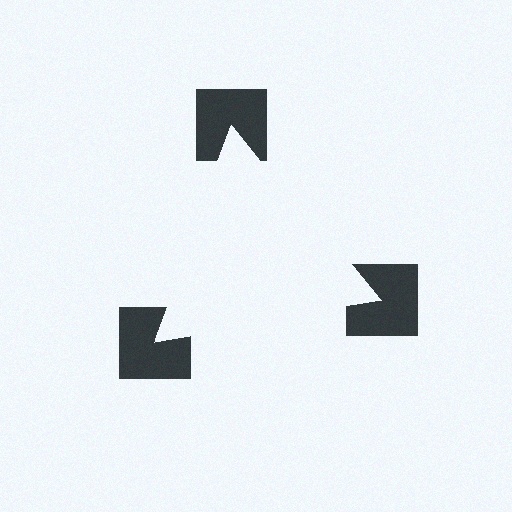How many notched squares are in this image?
There are 3 — one at each vertex of the illusory triangle.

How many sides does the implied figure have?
3 sides.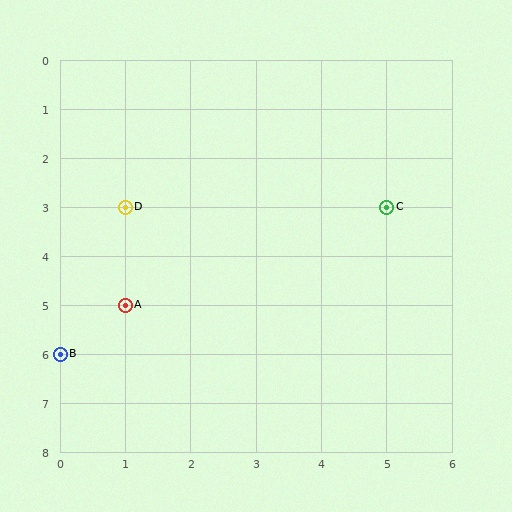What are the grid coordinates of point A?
Point A is at grid coordinates (1, 5).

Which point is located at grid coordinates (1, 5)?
Point A is at (1, 5).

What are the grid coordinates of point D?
Point D is at grid coordinates (1, 3).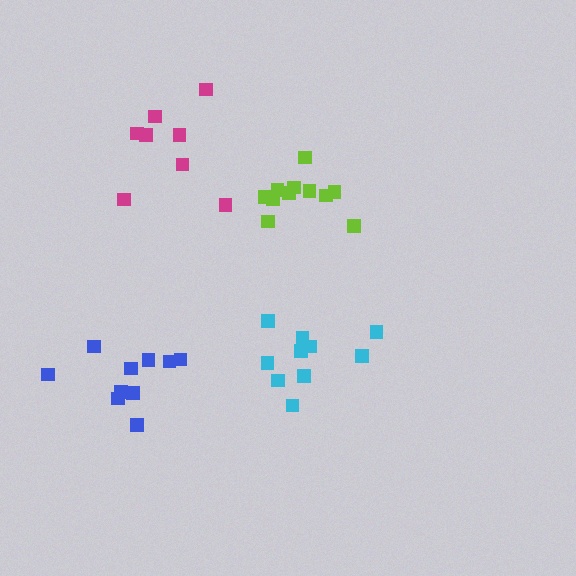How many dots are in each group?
Group 1: 10 dots, Group 2: 8 dots, Group 3: 11 dots, Group 4: 10 dots (39 total).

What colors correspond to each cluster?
The clusters are colored: cyan, magenta, lime, blue.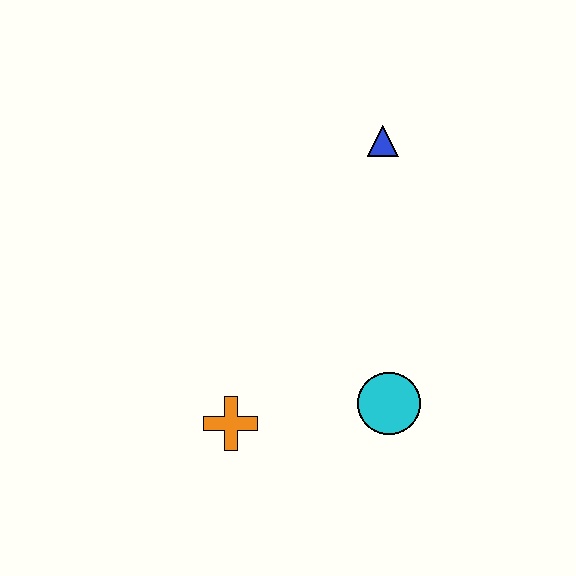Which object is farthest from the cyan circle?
The blue triangle is farthest from the cyan circle.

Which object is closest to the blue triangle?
The cyan circle is closest to the blue triangle.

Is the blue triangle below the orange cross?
No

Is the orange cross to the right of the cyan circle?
No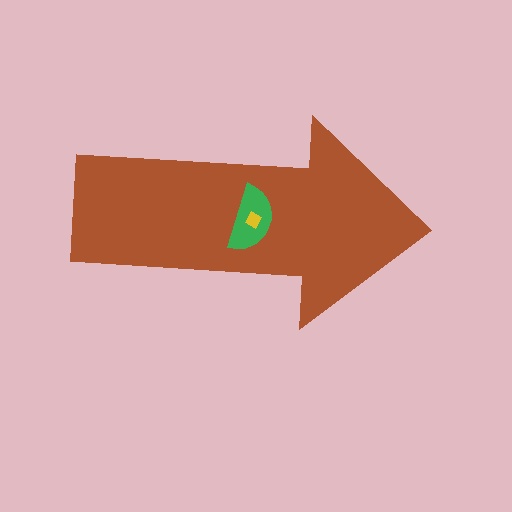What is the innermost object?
The yellow diamond.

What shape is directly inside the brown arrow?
The green semicircle.